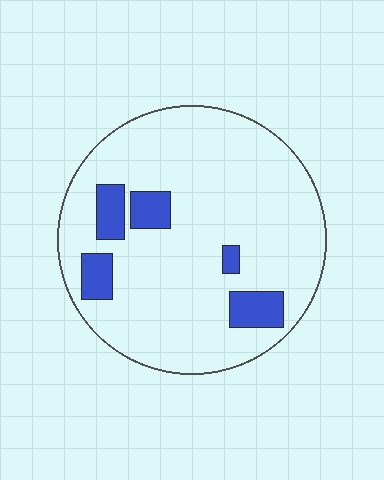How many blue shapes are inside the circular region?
5.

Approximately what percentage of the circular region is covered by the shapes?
Approximately 15%.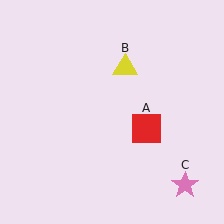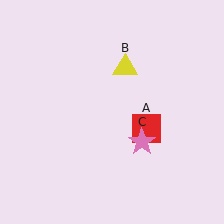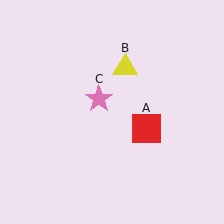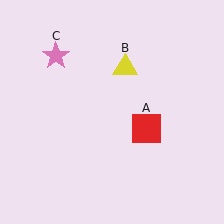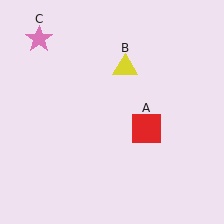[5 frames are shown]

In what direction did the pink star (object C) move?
The pink star (object C) moved up and to the left.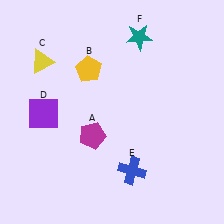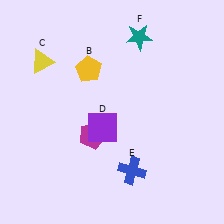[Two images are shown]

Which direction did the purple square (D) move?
The purple square (D) moved right.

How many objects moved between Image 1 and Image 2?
1 object moved between the two images.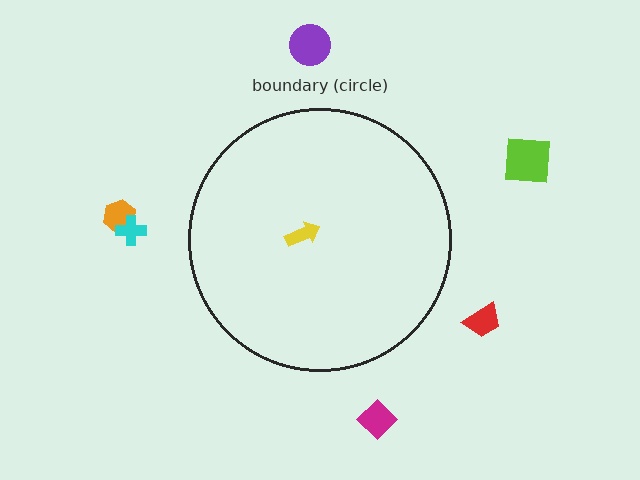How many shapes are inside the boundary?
1 inside, 6 outside.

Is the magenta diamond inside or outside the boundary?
Outside.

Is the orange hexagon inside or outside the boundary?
Outside.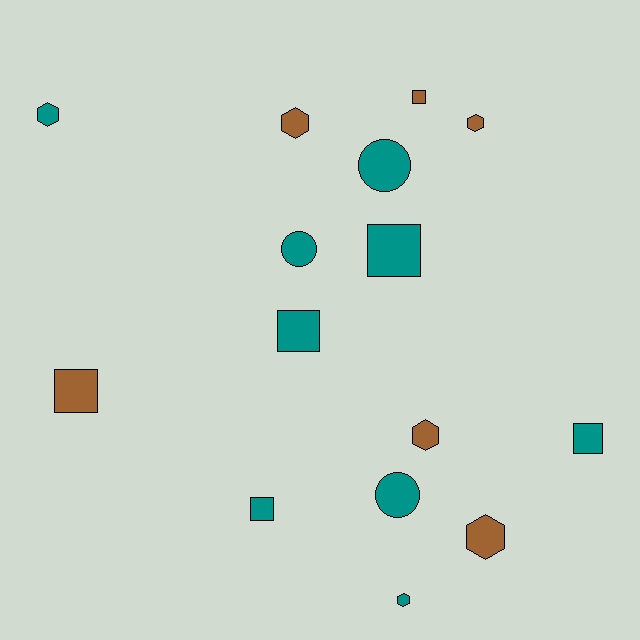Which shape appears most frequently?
Hexagon, with 6 objects.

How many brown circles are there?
There are no brown circles.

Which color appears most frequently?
Teal, with 9 objects.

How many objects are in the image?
There are 15 objects.